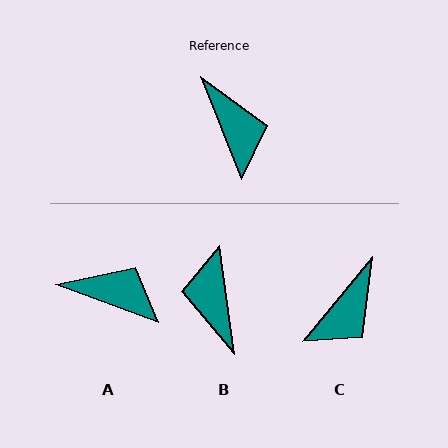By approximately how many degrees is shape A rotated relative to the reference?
Approximately 48 degrees counter-clockwise.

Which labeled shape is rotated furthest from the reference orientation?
B, about 166 degrees away.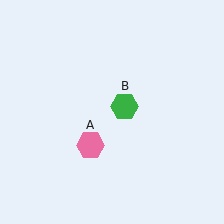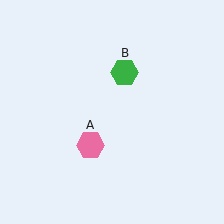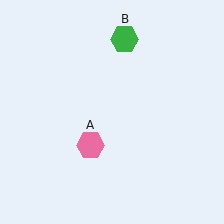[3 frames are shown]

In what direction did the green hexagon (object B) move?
The green hexagon (object B) moved up.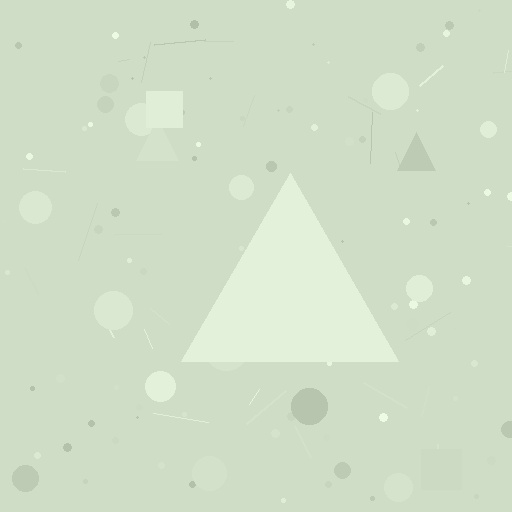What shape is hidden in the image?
A triangle is hidden in the image.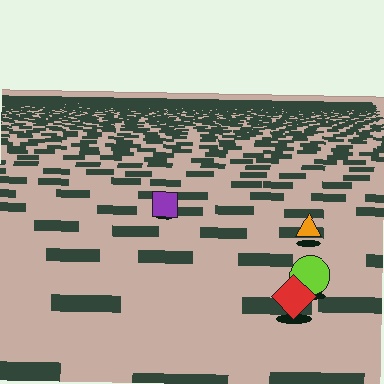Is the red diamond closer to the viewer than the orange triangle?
Yes. The red diamond is closer — you can tell from the texture gradient: the ground texture is coarser near it.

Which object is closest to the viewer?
The red diamond is closest. The texture marks near it are larger and more spread out.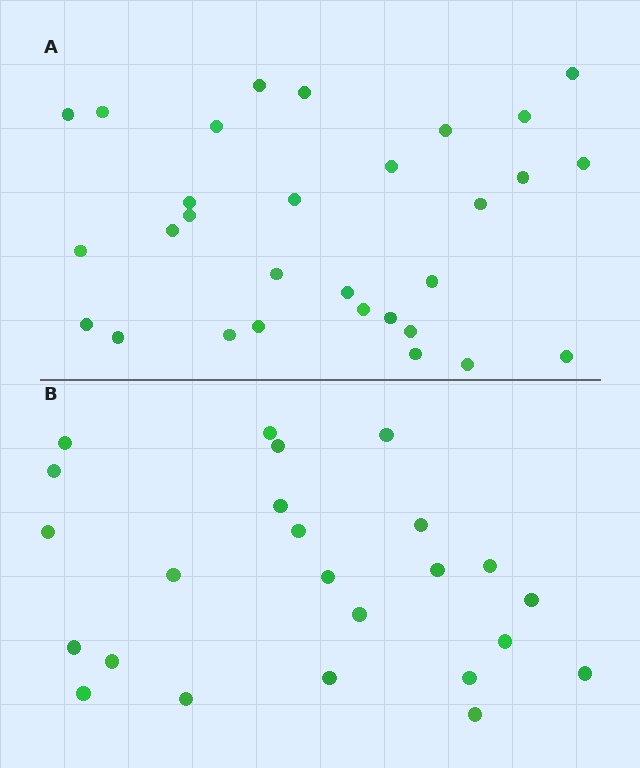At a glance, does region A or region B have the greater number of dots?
Region A (the top region) has more dots.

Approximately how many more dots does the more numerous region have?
Region A has about 6 more dots than region B.